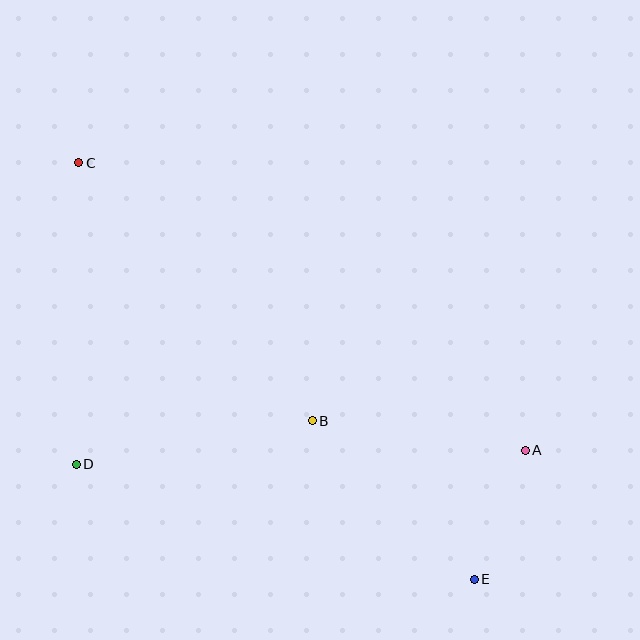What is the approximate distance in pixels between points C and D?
The distance between C and D is approximately 301 pixels.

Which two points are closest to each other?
Points A and E are closest to each other.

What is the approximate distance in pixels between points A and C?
The distance between A and C is approximately 531 pixels.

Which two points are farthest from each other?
Points C and E are farthest from each other.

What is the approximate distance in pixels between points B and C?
The distance between B and C is approximately 348 pixels.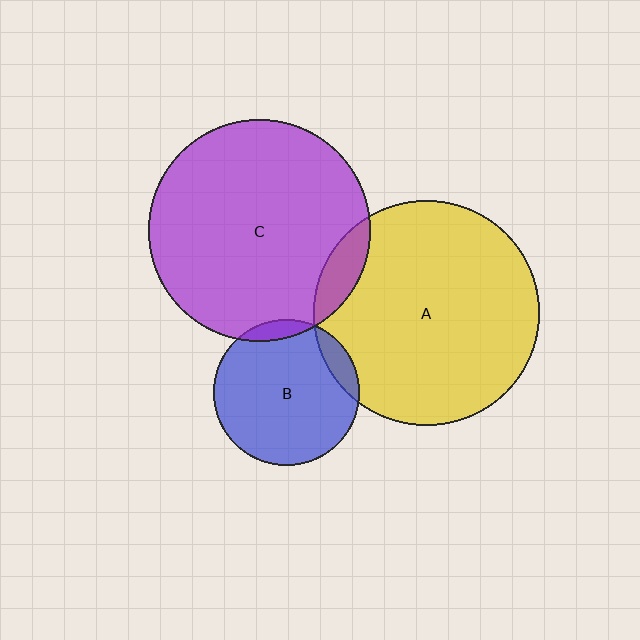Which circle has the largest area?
Circle A (yellow).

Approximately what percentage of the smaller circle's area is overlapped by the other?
Approximately 5%.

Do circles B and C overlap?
Yes.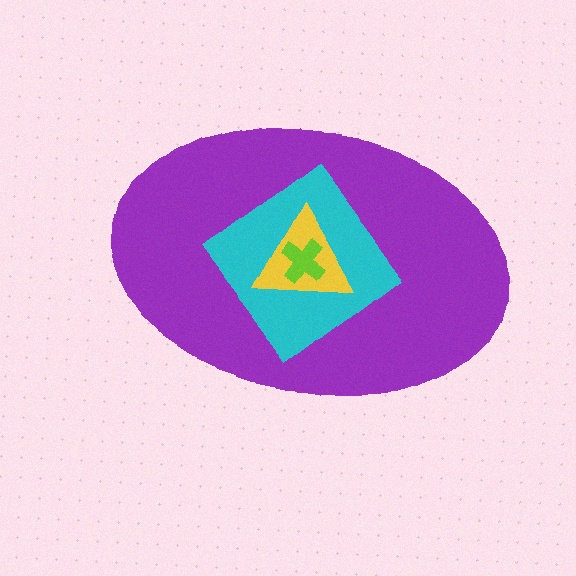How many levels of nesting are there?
4.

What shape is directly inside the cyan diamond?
The yellow triangle.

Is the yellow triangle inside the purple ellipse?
Yes.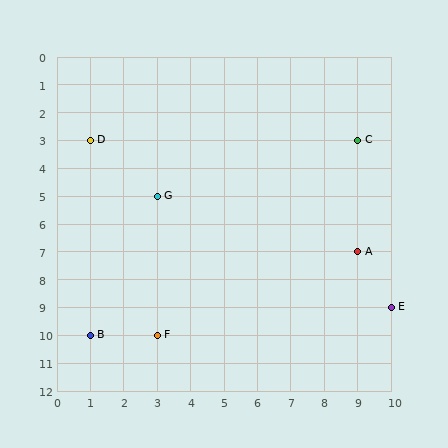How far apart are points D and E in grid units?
Points D and E are 9 columns and 6 rows apart (about 10.8 grid units diagonally).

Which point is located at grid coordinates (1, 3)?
Point D is at (1, 3).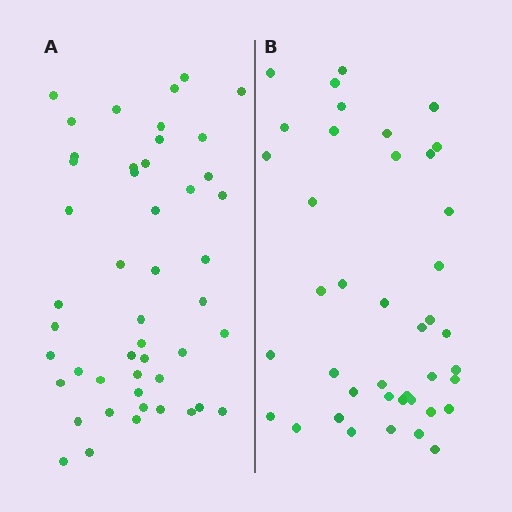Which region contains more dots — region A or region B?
Region A (the left region) has more dots.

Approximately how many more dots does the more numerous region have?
Region A has roughly 8 or so more dots than region B.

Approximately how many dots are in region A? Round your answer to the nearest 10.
About 50 dots. (The exact count is 48, which rounds to 50.)